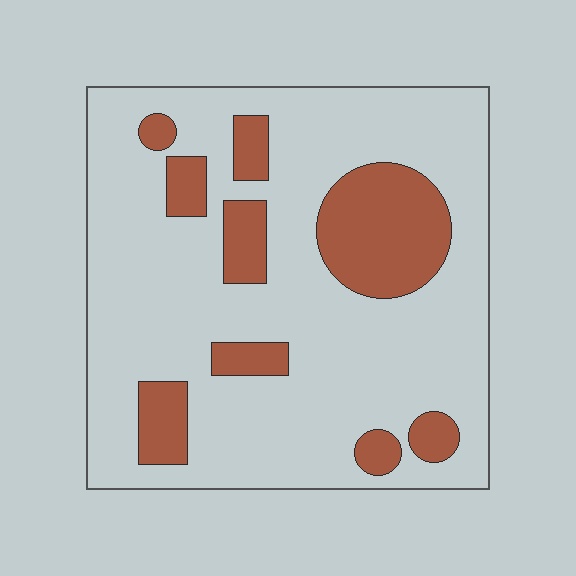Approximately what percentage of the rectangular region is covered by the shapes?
Approximately 20%.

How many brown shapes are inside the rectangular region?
9.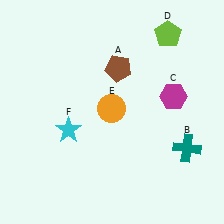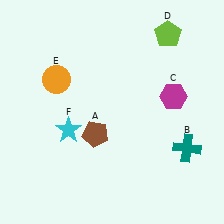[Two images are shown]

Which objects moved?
The objects that moved are: the brown pentagon (A), the orange circle (E).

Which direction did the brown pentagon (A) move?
The brown pentagon (A) moved down.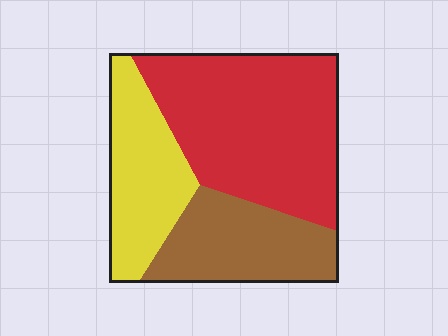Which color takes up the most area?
Red, at roughly 50%.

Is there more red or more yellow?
Red.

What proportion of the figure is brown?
Brown takes up between a sixth and a third of the figure.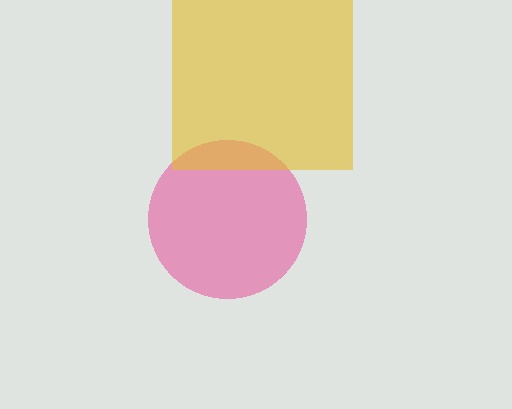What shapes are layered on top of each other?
The layered shapes are: a pink circle, a yellow square.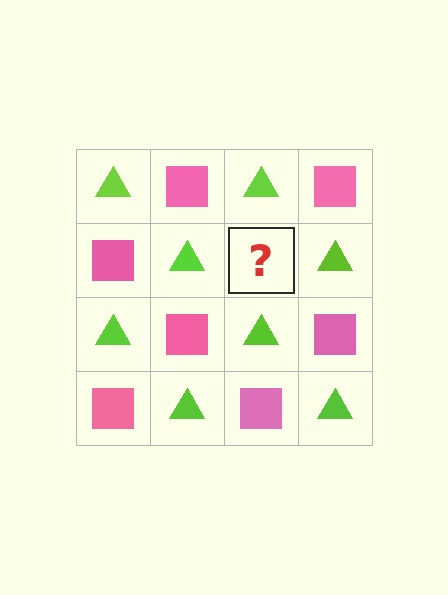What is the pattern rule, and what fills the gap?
The rule is that it alternates lime triangle and pink square in a checkerboard pattern. The gap should be filled with a pink square.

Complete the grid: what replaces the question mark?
The question mark should be replaced with a pink square.